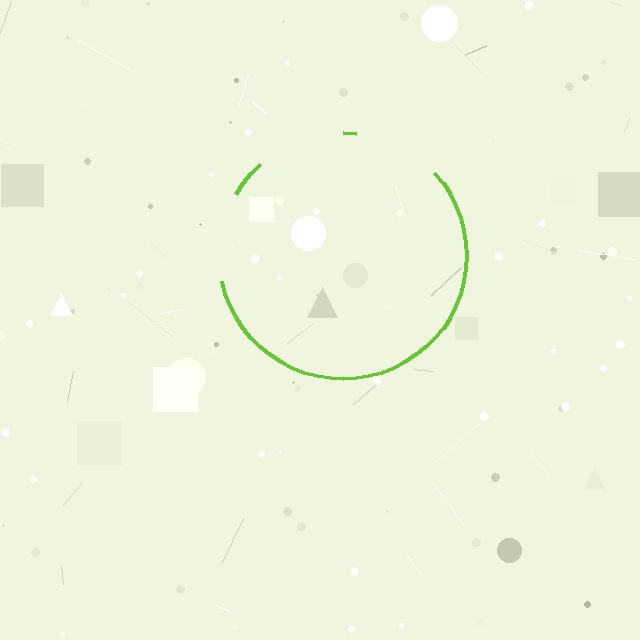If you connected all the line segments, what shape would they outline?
They would outline a circle.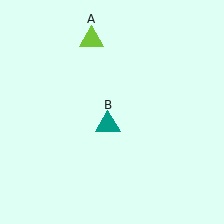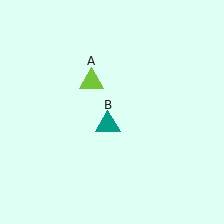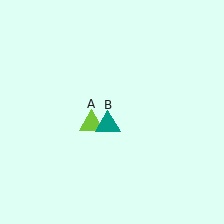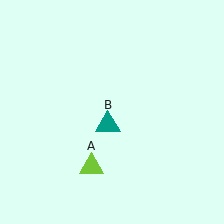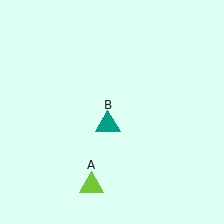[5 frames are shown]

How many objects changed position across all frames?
1 object changed position: lime triangle (object A).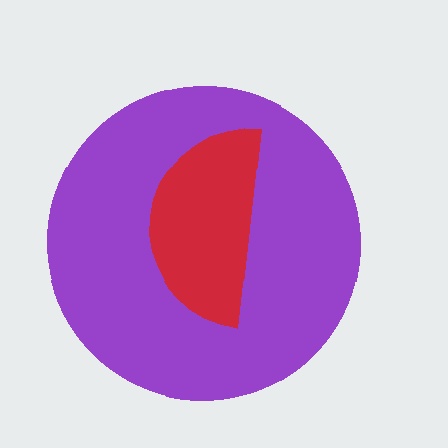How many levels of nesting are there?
2.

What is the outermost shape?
The purple circle.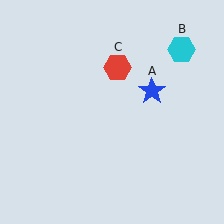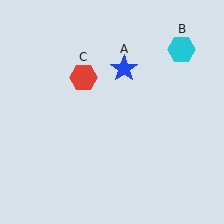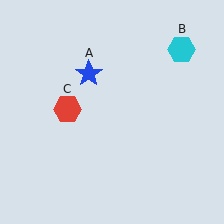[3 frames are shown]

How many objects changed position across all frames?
2 objects changed position: blue star (object A), red hexagon (object C).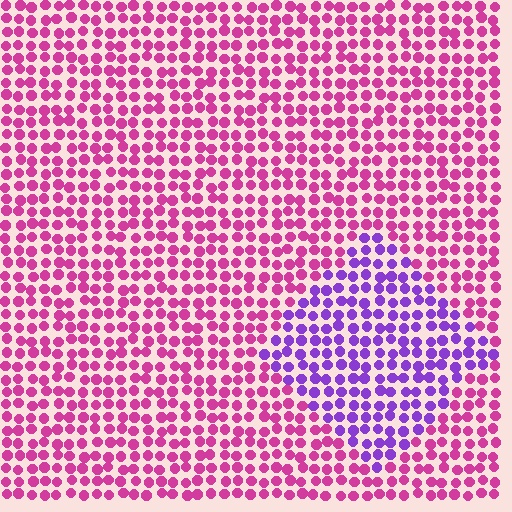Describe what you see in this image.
The image is filled with small magenta elements in a uniform arrangement. A diamond-shaped region is visible where the elements are tinted to a slightly different hue, forming a subtle color boundary.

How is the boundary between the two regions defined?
The boundary is defined purely by a slight shift in hue (about 50 degrees). Spacing, size, and orientation are identical on both sides.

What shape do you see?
I see a diamond.